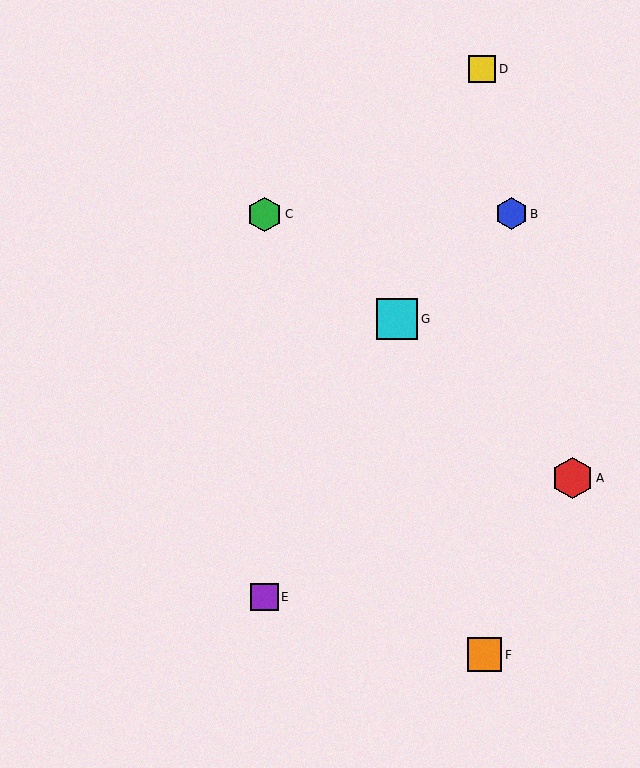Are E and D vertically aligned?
No, E is at x≈265 and D is at x≈482.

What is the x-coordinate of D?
Object D is at x≈482.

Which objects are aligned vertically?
Objects C, E are aligned vertically.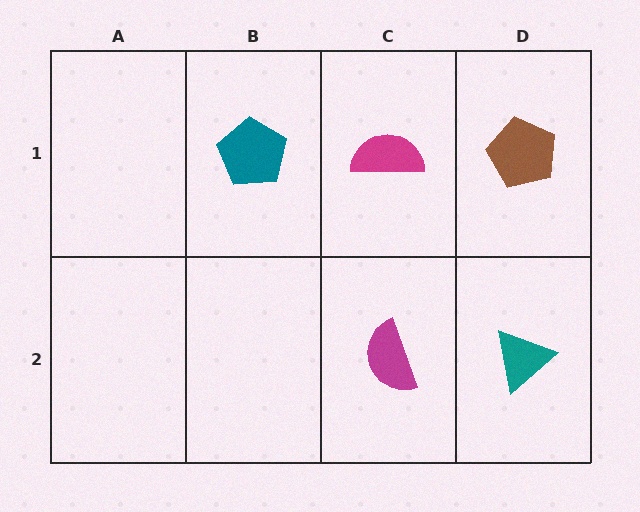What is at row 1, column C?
A magenta semicircle.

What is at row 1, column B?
A teal pentagon.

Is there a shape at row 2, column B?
No, that cell is empty.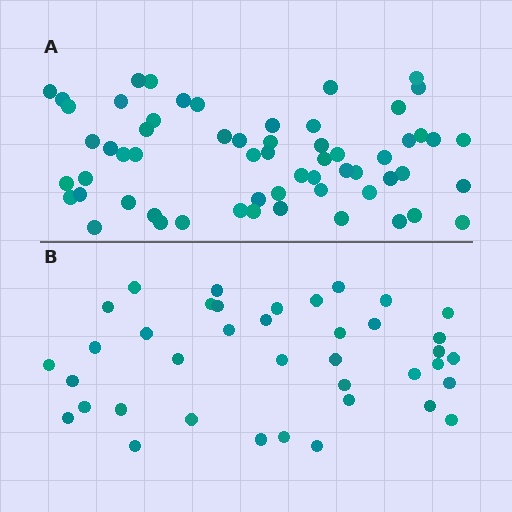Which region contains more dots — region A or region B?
Region A (the top region) has more dots.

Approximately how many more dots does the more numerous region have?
Region A has approximately 20 more dots than region B.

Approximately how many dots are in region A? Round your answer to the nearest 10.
About 60 dots.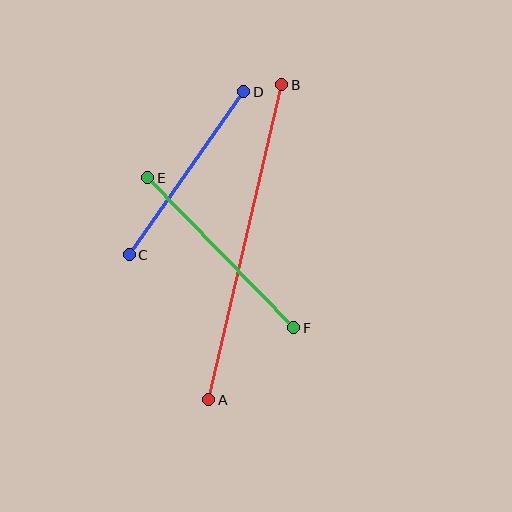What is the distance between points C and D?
The distance is approximately 199 pixels.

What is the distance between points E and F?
The distance is approximately 210 pixels.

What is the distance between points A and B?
The distance is approximately 324 pixels.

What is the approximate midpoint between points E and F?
The midpoint is at approximately (221, 253) pixels.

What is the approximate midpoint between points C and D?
The midpoint is at approximately (186, 173) pixels.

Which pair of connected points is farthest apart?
Points A and B are farthest apart.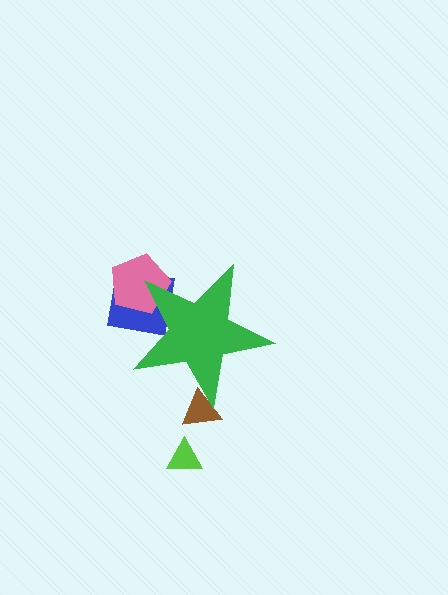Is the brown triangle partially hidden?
Yes, the brown triangle is partially hidden behind the green star.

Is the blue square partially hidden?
Yes, the blue square is partially hidden behind the green star.